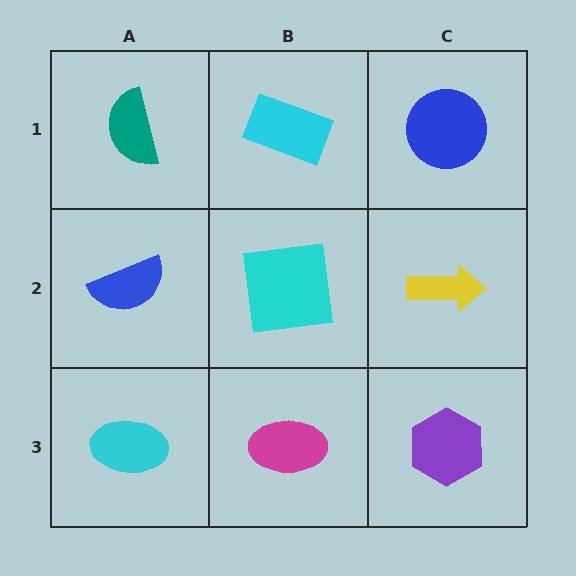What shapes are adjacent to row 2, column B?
A cyan rectangle (row 1, column B), a magenta ellipse (row 3, column B), a blue semicircle (row 2, column A), a yellow arrow (row 2, column C).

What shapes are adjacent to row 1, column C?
A yellow arrow (row 2, column C), a cyan rectangle (row 1, column B).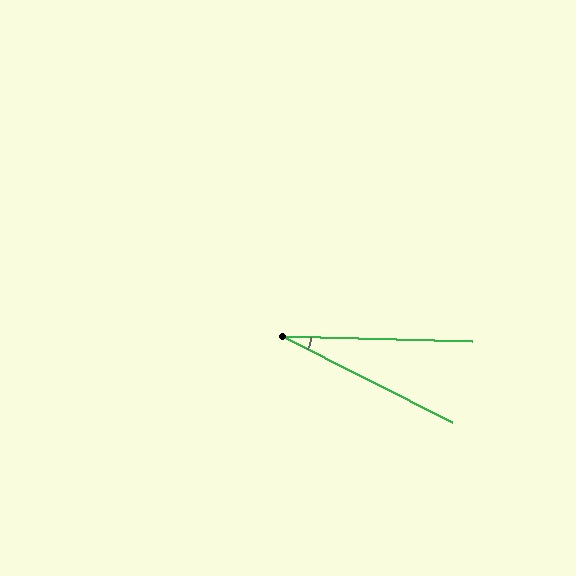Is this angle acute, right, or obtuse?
It is acute.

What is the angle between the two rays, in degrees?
Approximately 25 degrees.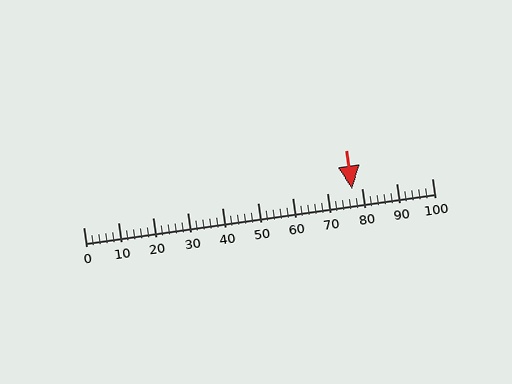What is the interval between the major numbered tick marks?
The major tick marks are spaced 10 units apart.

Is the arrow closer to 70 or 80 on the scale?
The arrow is closer to 80.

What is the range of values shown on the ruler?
The ruler shows values from 0 to 100.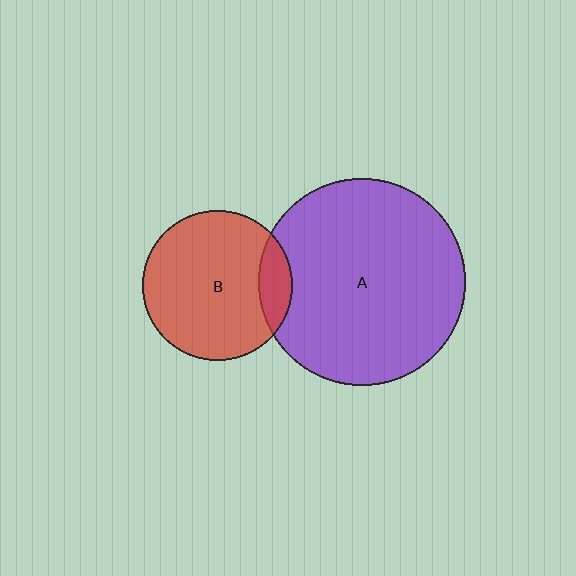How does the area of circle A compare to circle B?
Approximately 1.9 times.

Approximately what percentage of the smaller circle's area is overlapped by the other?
Approximately 15%.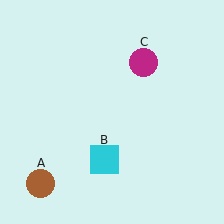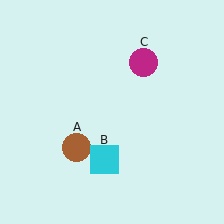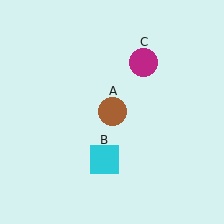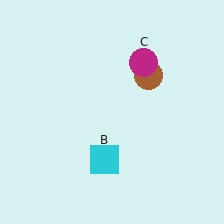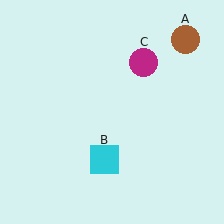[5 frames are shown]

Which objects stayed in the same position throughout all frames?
Cyan square (object B) and magenta circle (object C) remained stationary.